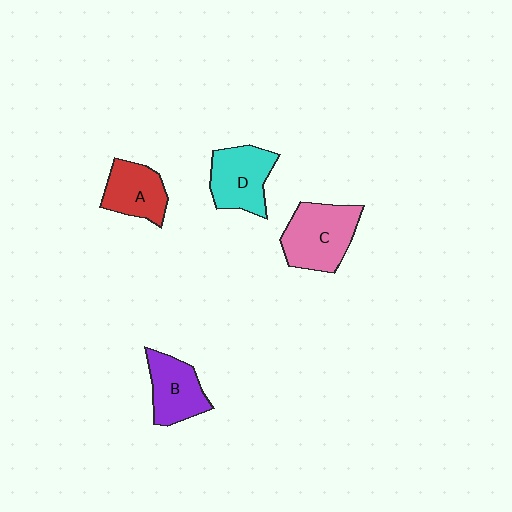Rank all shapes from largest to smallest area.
From largest to smallest: C (pink), D (cyan), B (purple), A (red).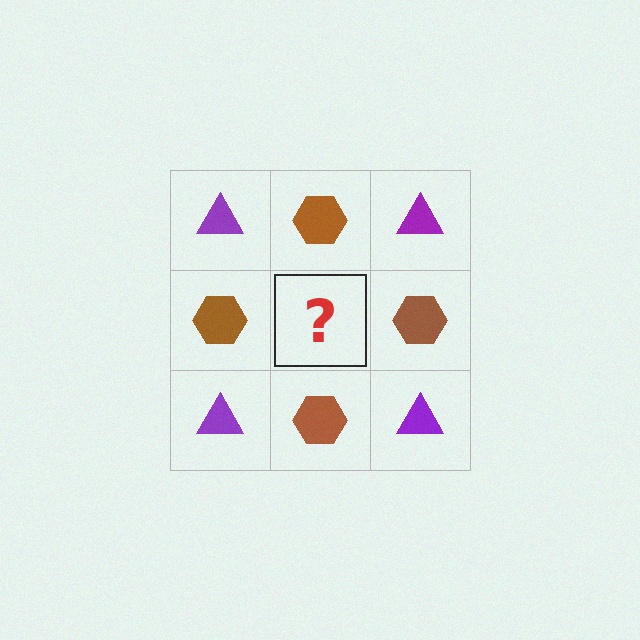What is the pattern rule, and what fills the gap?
The rule is that it alternates purple triangle and brown hexagon in a checkerboard pattern. The gap should be filled with a purple triangle.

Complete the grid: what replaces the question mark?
The question mark should be replaced with a purple triangle.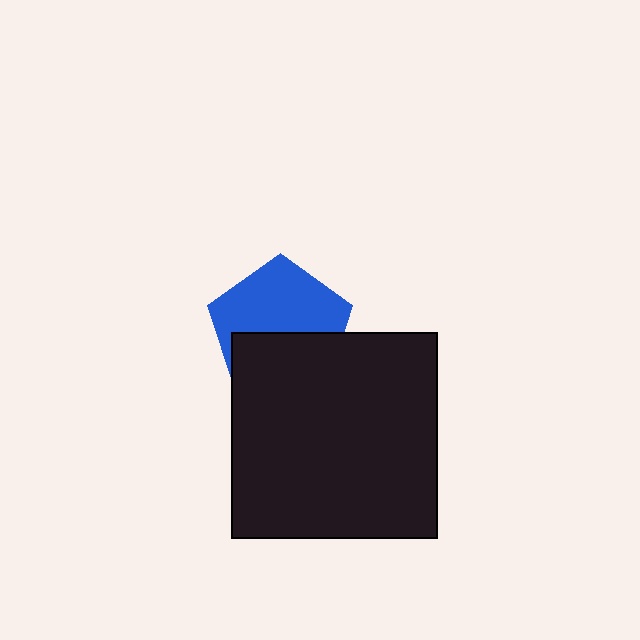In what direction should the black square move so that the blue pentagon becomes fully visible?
The black square should move down. That is the shortest direction to clear the overlap and leave the blue pentagon fully visible.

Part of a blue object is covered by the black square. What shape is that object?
It is a pentagon.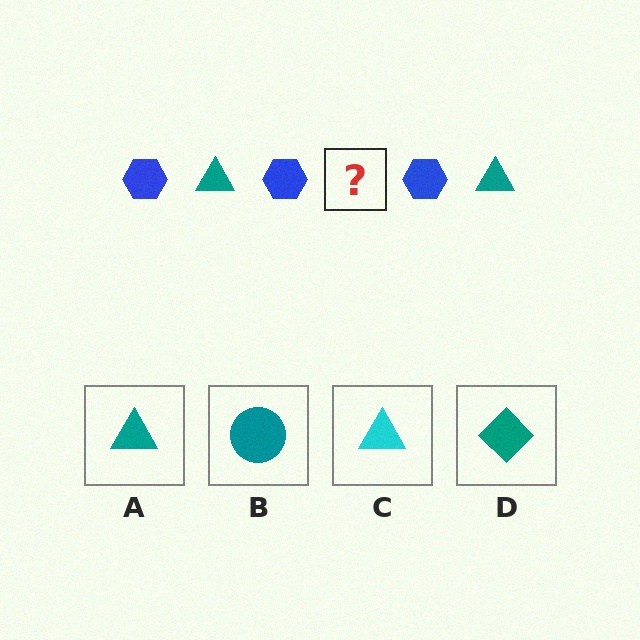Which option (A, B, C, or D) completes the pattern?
A.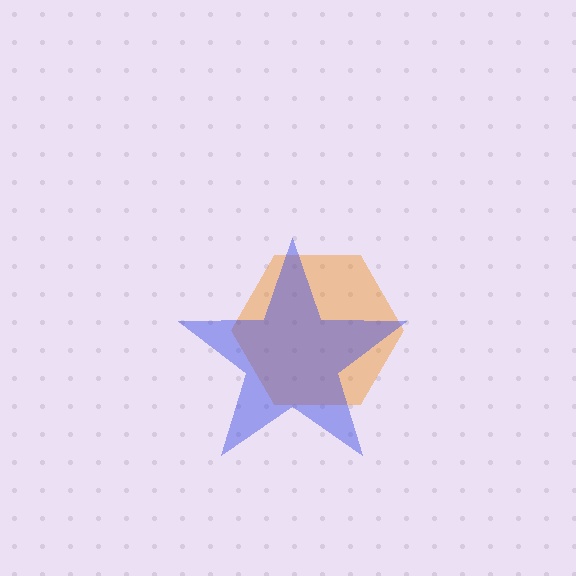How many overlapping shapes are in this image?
There are 2 overlapping shapes in the image.